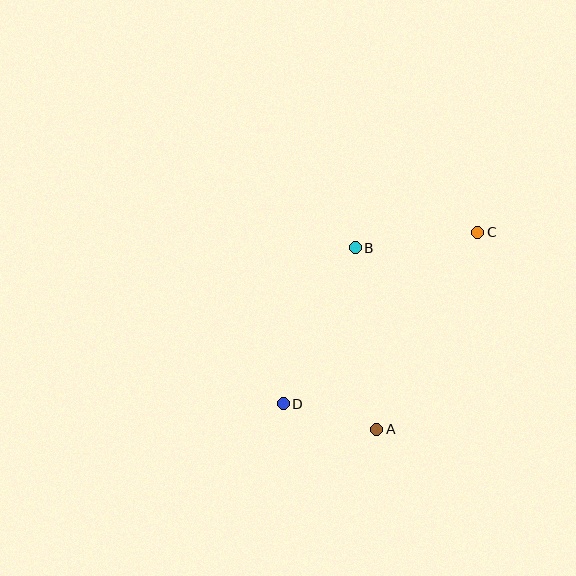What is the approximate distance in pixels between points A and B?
The distance between A and B is approximately 183 pixels.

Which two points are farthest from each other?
Points C and D are farthest from each other.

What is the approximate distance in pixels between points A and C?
The distance between A and C is approximately 221 pixels.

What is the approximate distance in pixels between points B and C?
The distance between B and C is approximately 123 pixels.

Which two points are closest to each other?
Points A and D are closest to each other.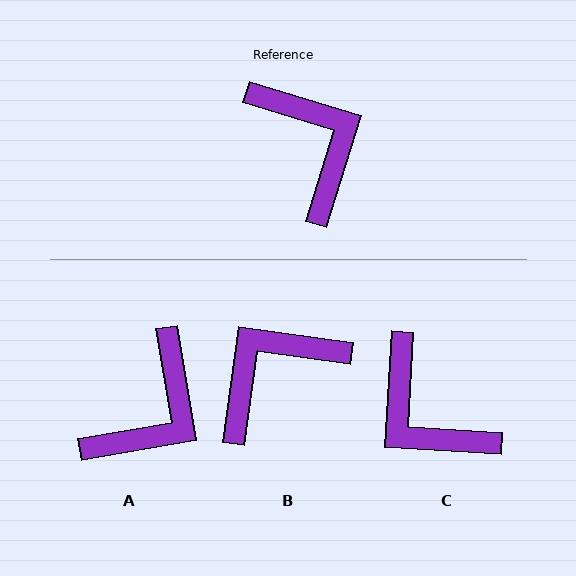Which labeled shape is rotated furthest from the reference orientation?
C, about 166 degrees away.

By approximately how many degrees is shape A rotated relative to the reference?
Approximately 63 degrees clockwise.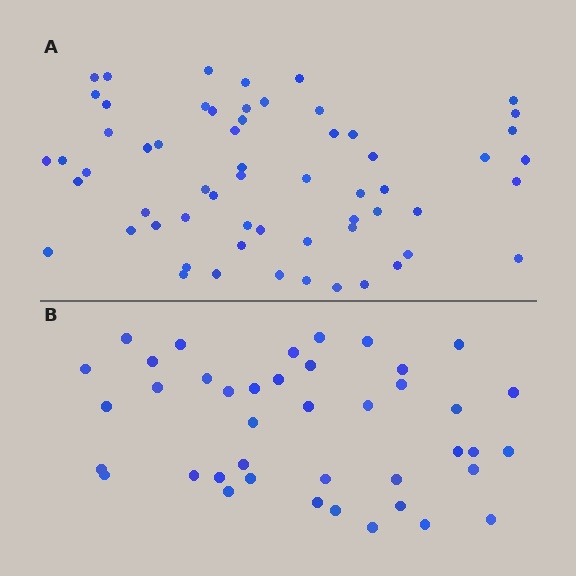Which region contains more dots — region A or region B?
Region A (the top region) has more dots.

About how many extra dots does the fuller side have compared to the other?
Region A has approximately 20 more dots than region B.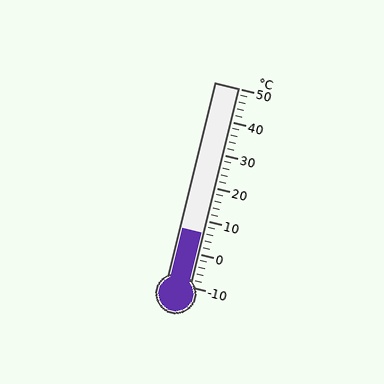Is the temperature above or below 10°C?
The temperature is below 10°C.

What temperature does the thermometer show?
The thermometer shows approximately 6°C.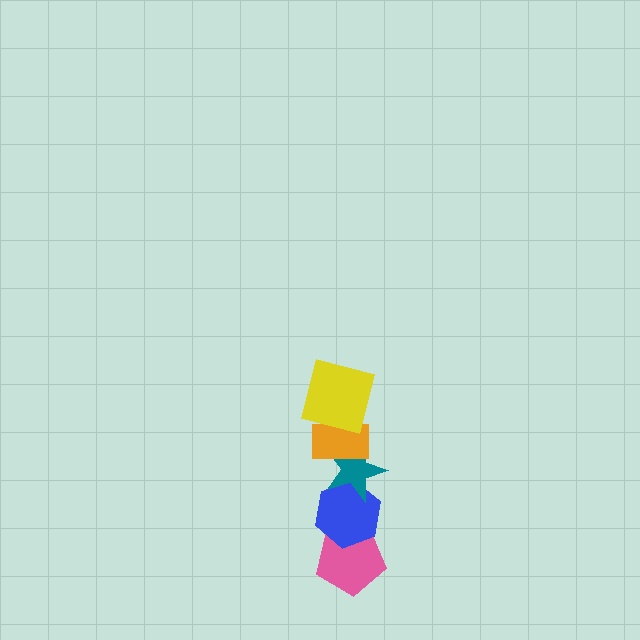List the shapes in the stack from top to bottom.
From top to bottom: the yellow square, the orange rectangle, the teal star, the blue hexagon, the pink pentagon.